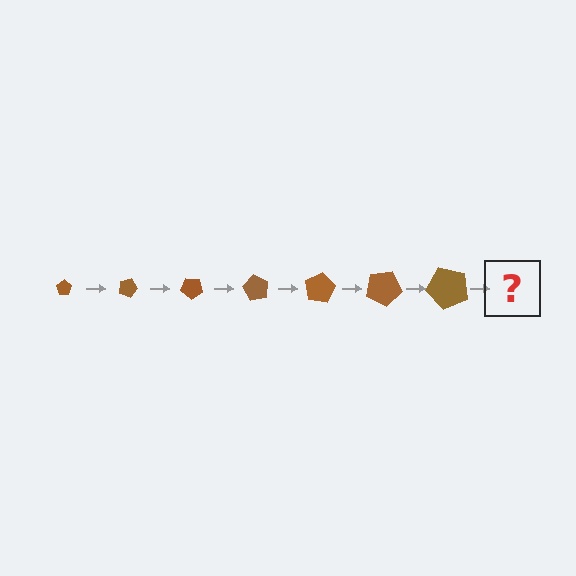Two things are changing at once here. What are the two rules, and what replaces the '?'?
The two rules are that the pentagon grows larger each step and it rotates 20 degrees each step. The '?' should be a pentagon, larger than the previous one and rotated 140 degrees from the start.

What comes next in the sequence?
The next element should be a pentagon, larger than the previous one and rotated 140 degrees from the start.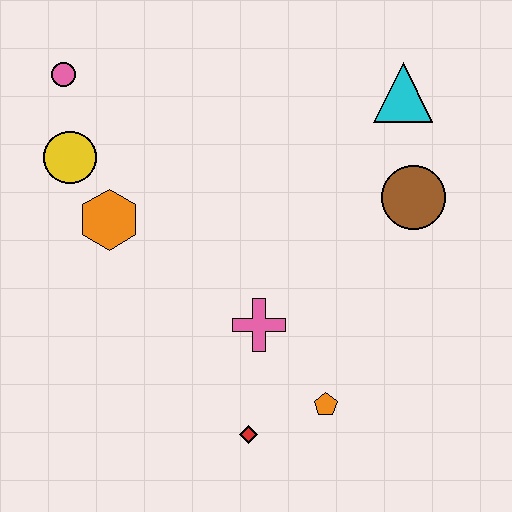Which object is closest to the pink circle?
The yellow circle is closest to the pink circle.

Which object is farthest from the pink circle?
The orange pentagon is farthest from the pink circle.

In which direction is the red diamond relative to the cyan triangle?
The red diamond is below the cyan triangle.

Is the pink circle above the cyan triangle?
Yes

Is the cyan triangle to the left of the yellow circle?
No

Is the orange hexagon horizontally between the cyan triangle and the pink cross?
No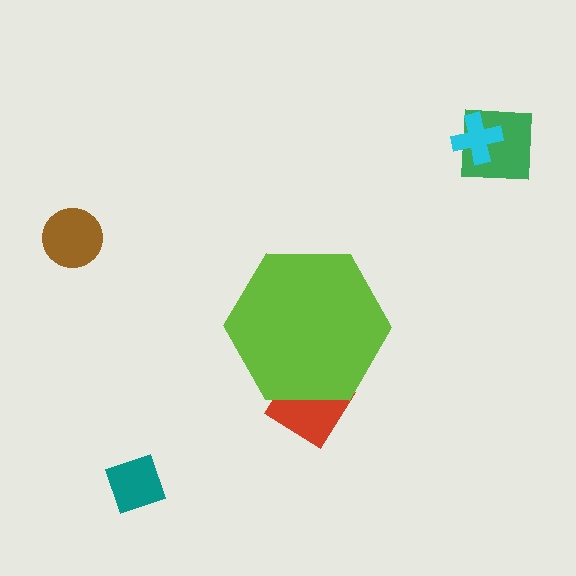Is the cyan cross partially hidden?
No, the cyan cross is fully visible.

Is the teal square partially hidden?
No, the teal square is fully visible.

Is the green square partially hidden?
No, the green square is fully visible.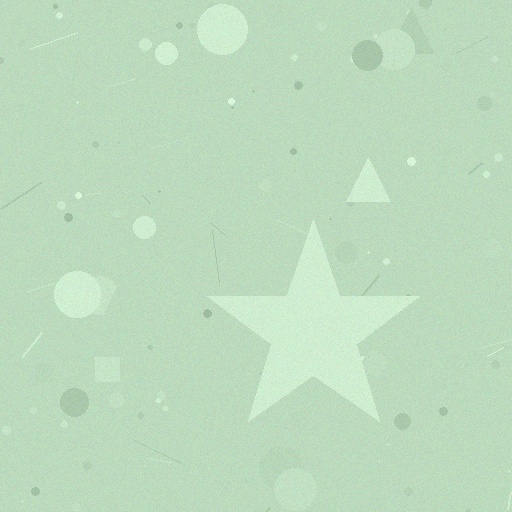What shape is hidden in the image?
A star is hidden in the image.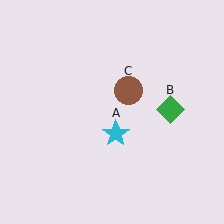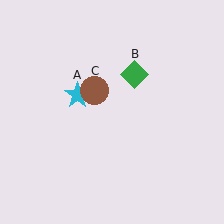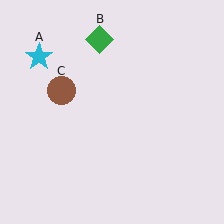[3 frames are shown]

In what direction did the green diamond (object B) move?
The green diamond (object B) moved up and to the left.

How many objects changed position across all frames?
3 objects changed position: cyan star (object A), green diamond (object B), brown circle (object C).